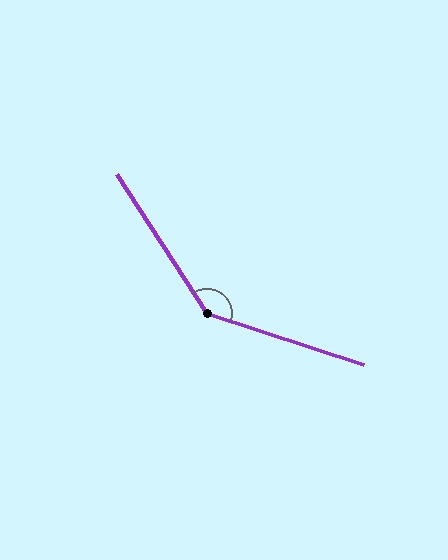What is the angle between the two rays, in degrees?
Approximately 141 degrees.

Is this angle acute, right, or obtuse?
It is obtuse.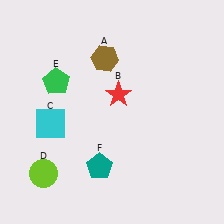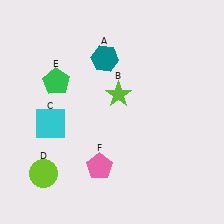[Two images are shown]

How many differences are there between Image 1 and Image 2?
There are 3 differences between the two images.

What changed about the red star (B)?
In Image 1, B is red. In Image 2, it changed to lime.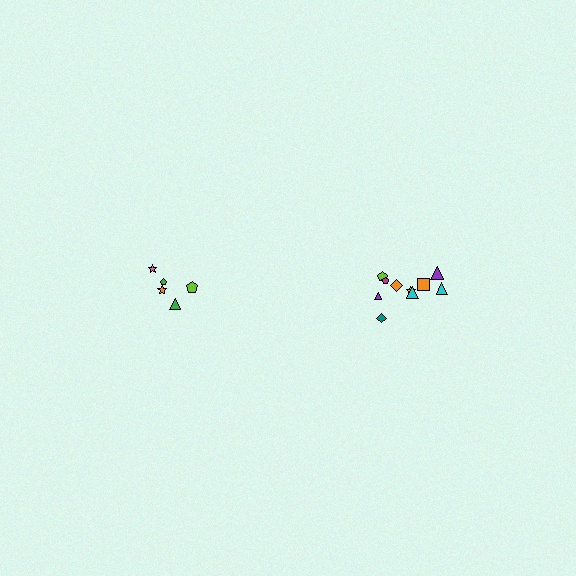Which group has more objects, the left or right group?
The right group.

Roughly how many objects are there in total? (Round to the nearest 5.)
Roughly 15 objects in total.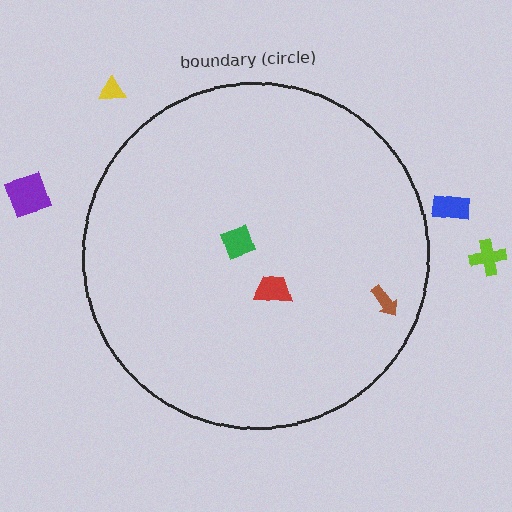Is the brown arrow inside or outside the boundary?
Inside.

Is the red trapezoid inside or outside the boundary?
Inside.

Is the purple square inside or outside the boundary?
Outside.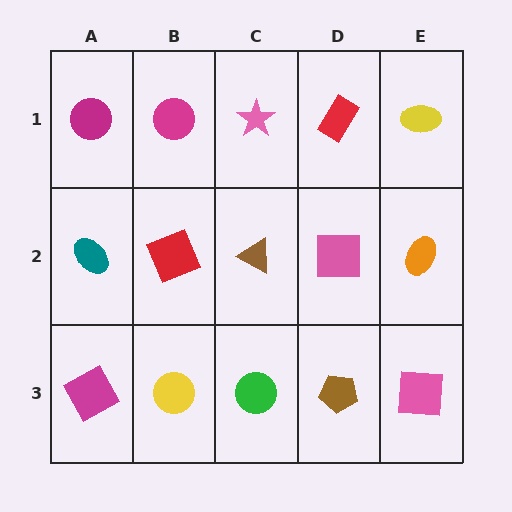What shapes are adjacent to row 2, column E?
A yellow ellipse (row 1, column E), a pink square (row 3, column E), a pink square (row 2, column D).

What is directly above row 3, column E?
An orange ellipse.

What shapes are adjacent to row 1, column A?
A teal ellipse (row 2, column A), a magenta circle (row 1, column B).